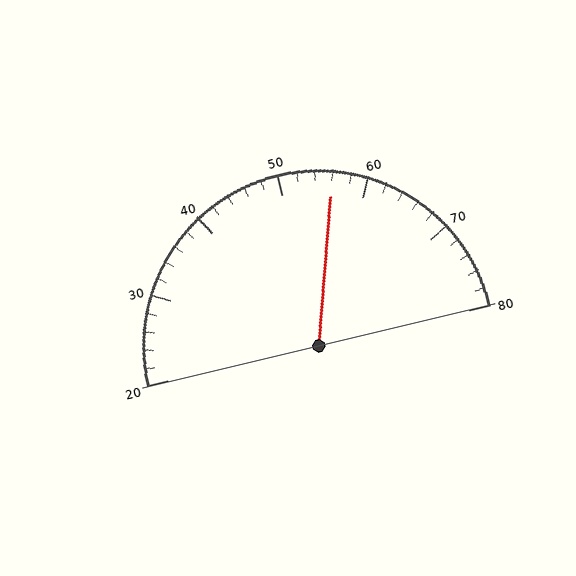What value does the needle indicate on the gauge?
The needle indicates approximately 56.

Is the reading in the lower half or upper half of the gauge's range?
The reading is in the upper half of the range (20 to 80).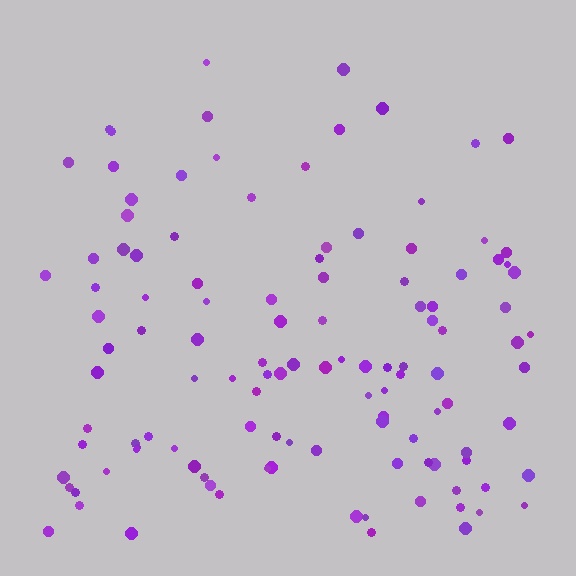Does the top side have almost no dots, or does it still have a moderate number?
Still a moderate number, just noticeably fewer than the bottom.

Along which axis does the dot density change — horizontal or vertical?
Vertical.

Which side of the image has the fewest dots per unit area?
The top.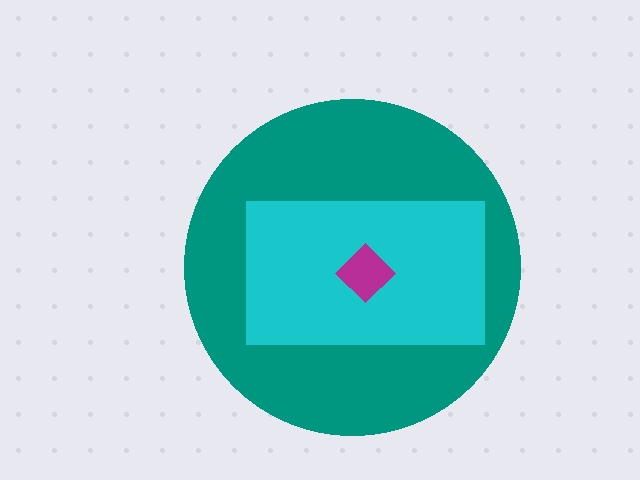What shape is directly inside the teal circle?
The cyan rectangle.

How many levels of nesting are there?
3.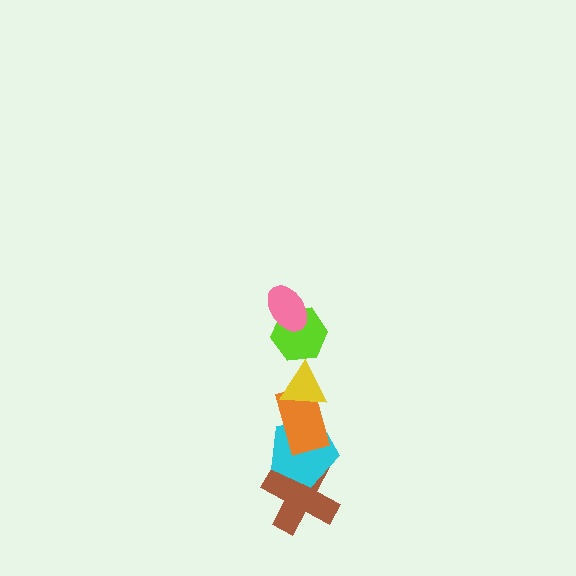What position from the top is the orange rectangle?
The orange rectangle is 4th from the top.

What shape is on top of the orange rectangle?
The yellow triangle is on top of the orange rectangle.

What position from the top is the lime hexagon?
The lime hexagon is 2nd from the top.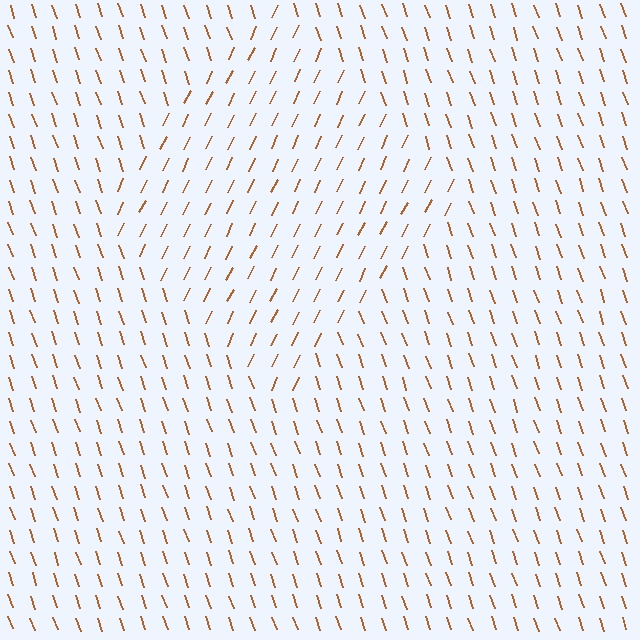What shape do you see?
I see a diamond.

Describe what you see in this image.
The image is filled with small brown line segments. A diamond region in the image has lines oriented differently from the surrounding lines, creating a visible texture boundary.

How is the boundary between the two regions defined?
The boundary is defined purely by a change in line orientation (approximately 45 degrees difference). All lines are the same color and thickness.